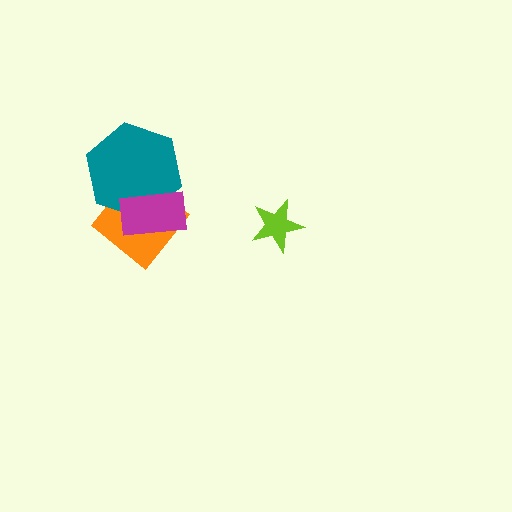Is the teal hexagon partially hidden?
Yes, it is partially covered by another shape.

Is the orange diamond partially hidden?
Yes, it is partially covered by another shape.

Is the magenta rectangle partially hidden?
No, no other shape covers it.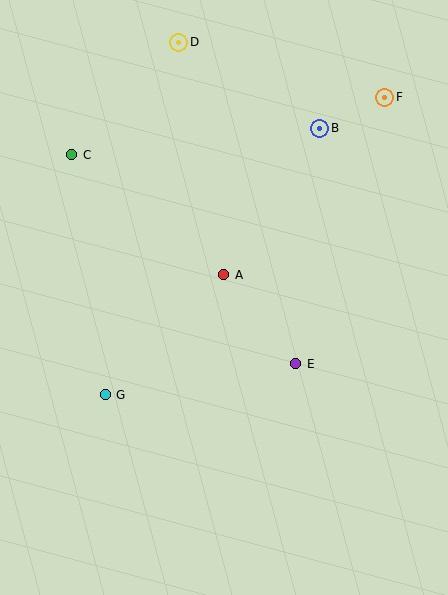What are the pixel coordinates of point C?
Point C is at (72, 155).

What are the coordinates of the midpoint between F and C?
The midpoint between F and C is at (228, 126).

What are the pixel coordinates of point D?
Point D is at (179, 42).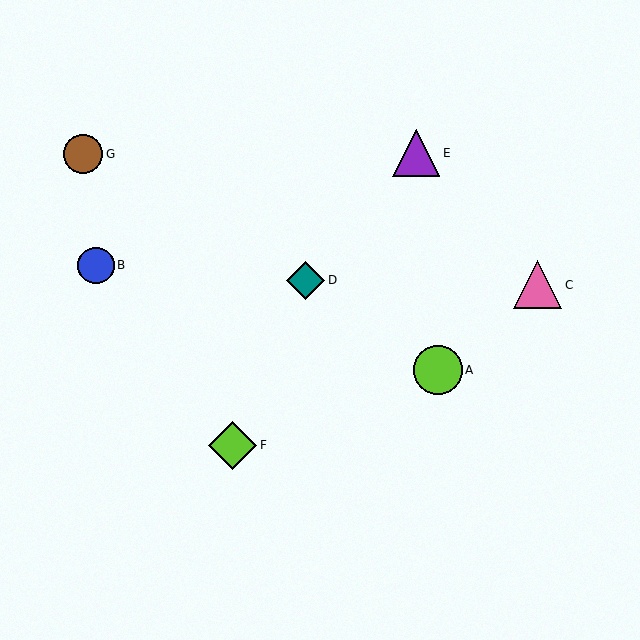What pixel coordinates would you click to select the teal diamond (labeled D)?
Click at (305, 280) to select the teal diamond D.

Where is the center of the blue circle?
The center of the blue circle is at (96, 265).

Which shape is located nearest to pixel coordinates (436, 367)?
The lime circle (labeled A) at (438, 370) is nearest to that location.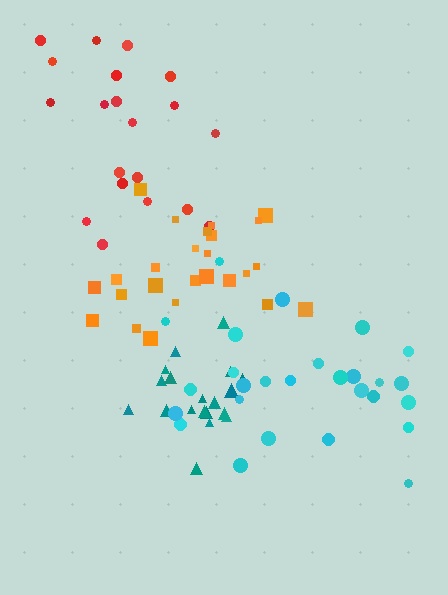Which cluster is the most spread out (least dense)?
Red.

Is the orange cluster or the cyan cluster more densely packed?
Orange.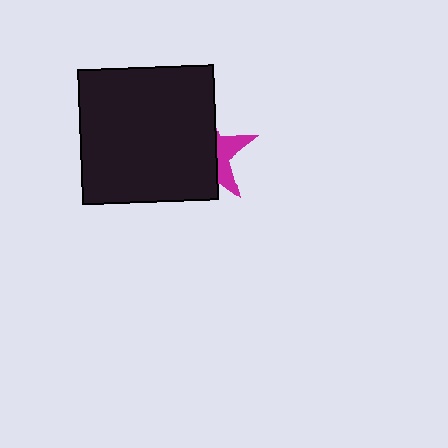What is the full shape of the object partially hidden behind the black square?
The partially hidden object is a magenta star.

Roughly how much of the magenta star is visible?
A small part of it is visible (roughly 32%).